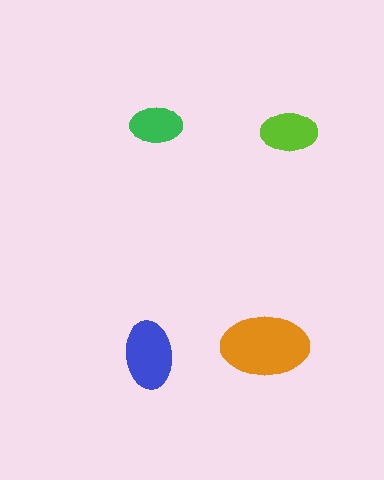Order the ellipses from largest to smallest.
the orange one, the blue one, the lime one, the green one.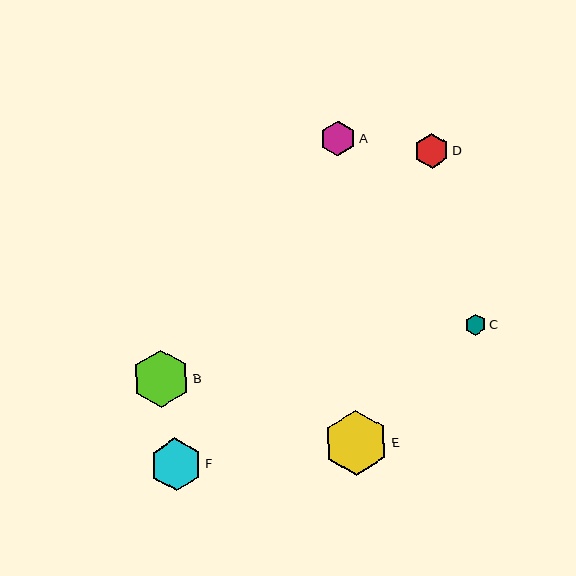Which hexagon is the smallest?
Hexagon C is the smallest with a size of approximately 21 pixels.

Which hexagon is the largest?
Hexagon E is the largest with a size of approximately 65 pixels.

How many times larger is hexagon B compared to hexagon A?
Hexagon B is approximately 1.6 times the size of hexagon A.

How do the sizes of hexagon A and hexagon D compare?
Hexagon A and hexagon D are approximately the same size.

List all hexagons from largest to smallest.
From largest to smallest: E, B, F, A, D, C.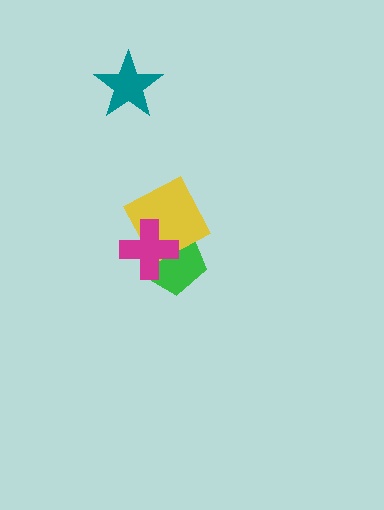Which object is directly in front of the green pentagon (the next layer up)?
The yellow diamond is directly in front of the green pentagon.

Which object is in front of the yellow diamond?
The magenta cross is in front of the yellow diamond.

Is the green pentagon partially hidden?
Yes, it is partially covered by another shape.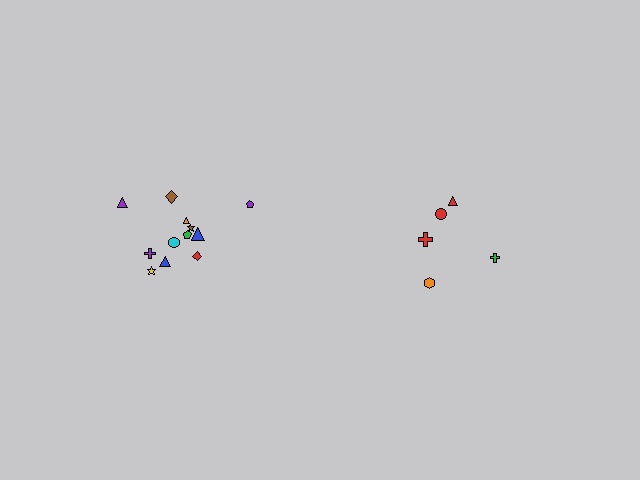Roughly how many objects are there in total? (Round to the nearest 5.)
Roughly 15 objects in total.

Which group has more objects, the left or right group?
The left group.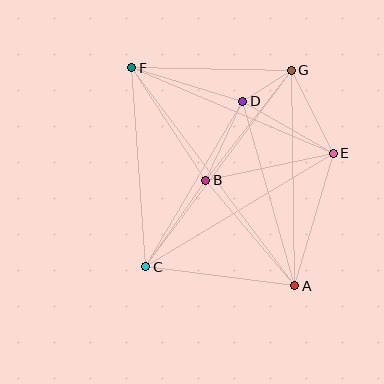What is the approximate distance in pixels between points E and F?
The distance between E and F is approximately 219 pixels.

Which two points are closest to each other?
Points D and G are closest to each other.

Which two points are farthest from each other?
Points A and F are farthest from each other.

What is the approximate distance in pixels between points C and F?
The distance between C and F is approximately 200 pixels.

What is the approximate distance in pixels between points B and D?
The distance between B and D is approximately 87 pixels.